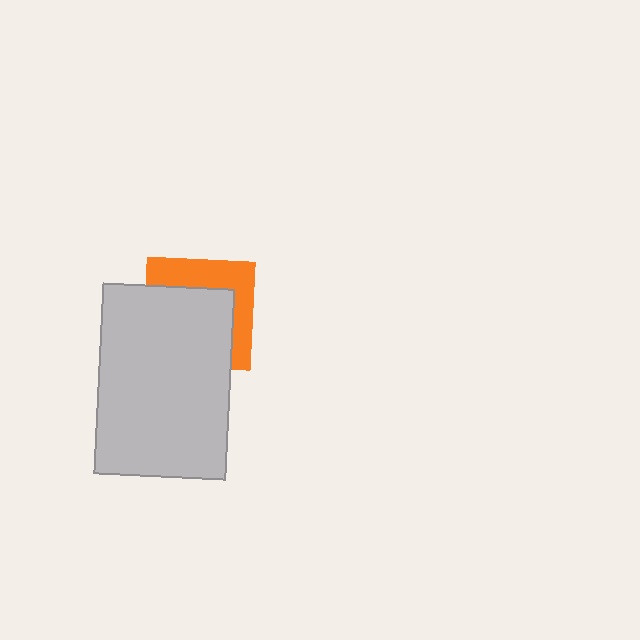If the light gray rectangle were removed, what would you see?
You would see the complete orange square.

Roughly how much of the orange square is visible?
A small part of it is visible (roughly 39%).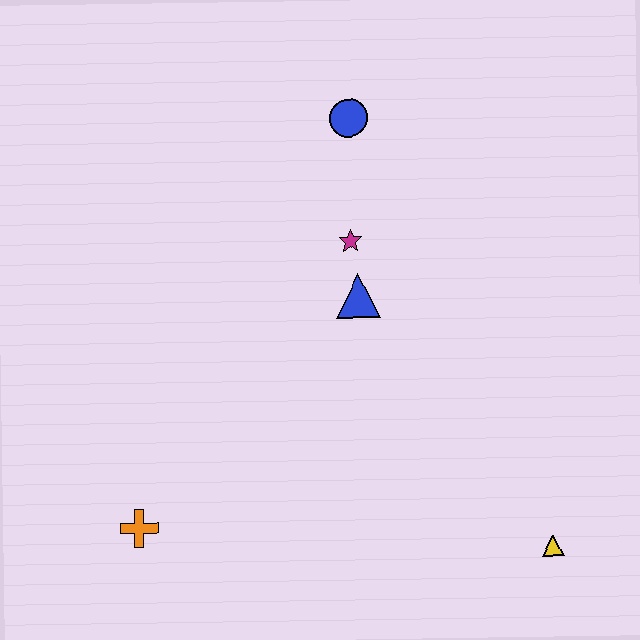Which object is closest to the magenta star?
The blue triangle is closest to the magenta star.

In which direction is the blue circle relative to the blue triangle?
The blue circle is above the blue triangle.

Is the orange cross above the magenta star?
No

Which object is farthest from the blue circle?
The yellow triangle is farthest from the blue circle.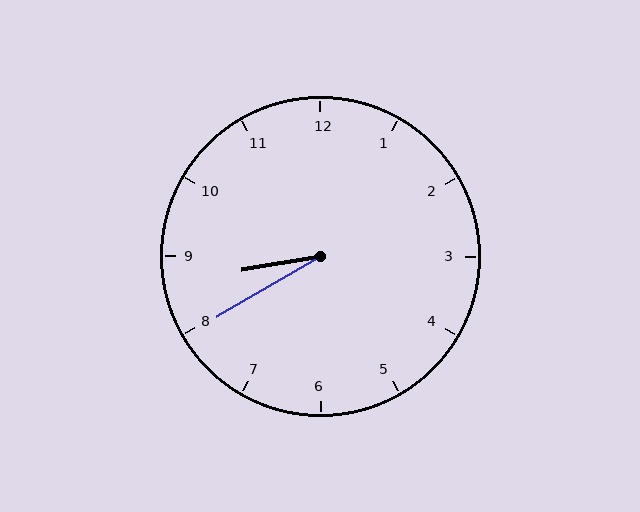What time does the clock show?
8:40.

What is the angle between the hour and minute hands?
Approximately 20 degrees.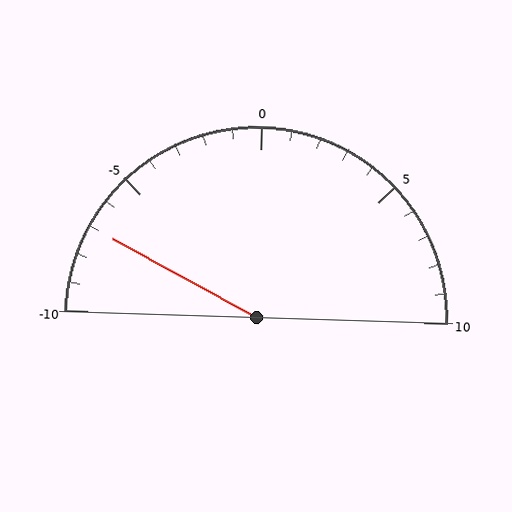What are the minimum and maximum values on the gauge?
The gauge ranges from -10 to 10.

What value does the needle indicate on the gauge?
The needle indicates approximately -7.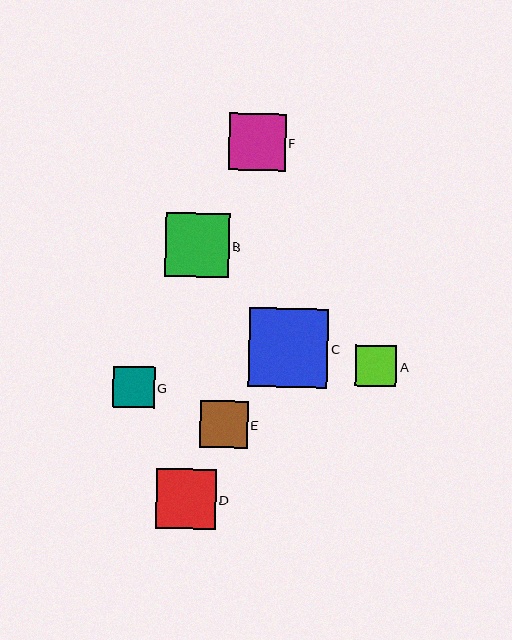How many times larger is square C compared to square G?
Square C is approximately 1.9 times the size of square G.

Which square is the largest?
Square C is the largest with a size of approximately 79 pixels.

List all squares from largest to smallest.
From largest to smallest: C, B, D, F, E, G, A.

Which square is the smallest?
Square A is the smallest with a size of approximately 41 pixels.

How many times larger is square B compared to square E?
Square B is approximately 1.4 times the size of square E.